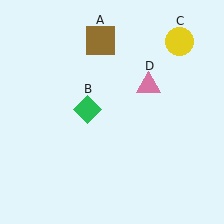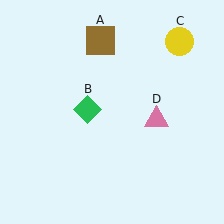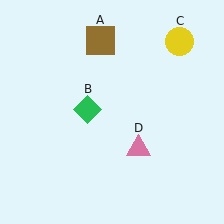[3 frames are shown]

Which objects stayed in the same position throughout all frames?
Brown square (object A) and green diamond (object B) and yellow circle (object C) remained stationary.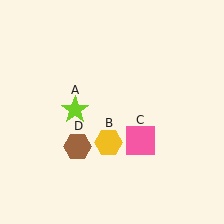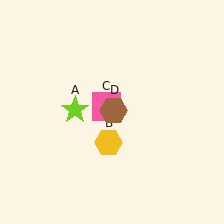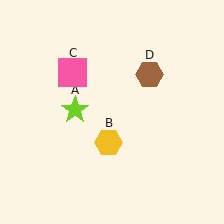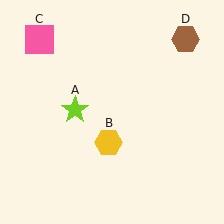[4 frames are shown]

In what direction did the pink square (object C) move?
The pink square (object C) moved up and to the left.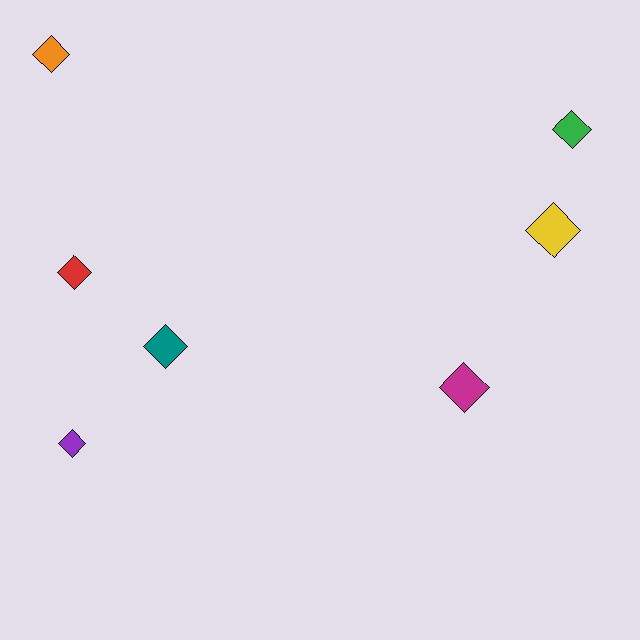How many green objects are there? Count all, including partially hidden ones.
There is 1 green object.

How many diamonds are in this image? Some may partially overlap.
There are 7 diamonds.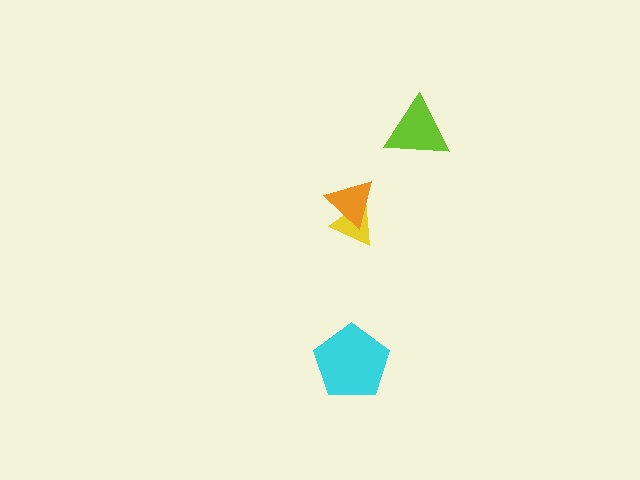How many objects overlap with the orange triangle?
1 object overlaps with the orange triangle.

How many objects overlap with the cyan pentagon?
0 objects overlap with the cyan pentagon.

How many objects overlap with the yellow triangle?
1 object overlaps with the yellow triangle.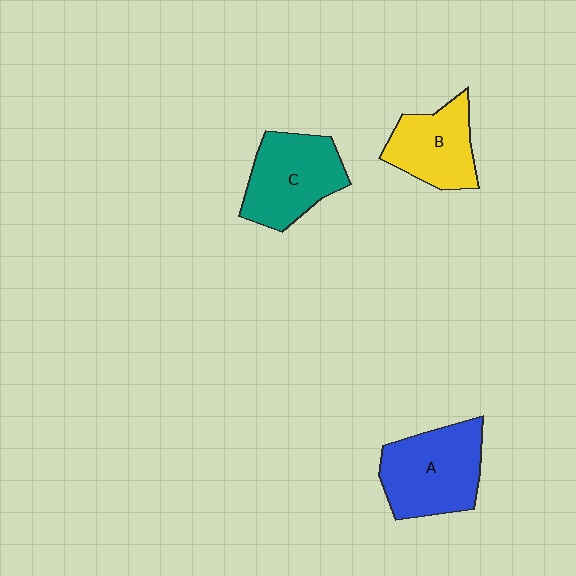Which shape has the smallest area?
Shape B (yellow).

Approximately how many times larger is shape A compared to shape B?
Approximately 1.3 times.